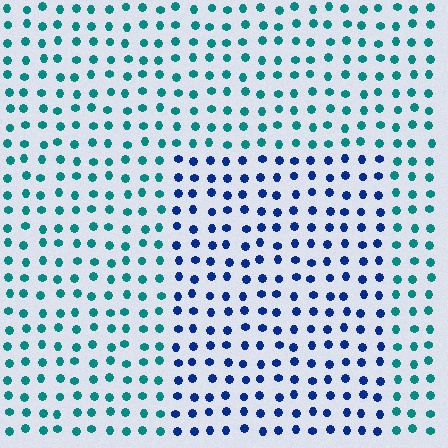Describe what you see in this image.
The image is filled with small teal elements in a uniform arrangement. A rectangle-shaped region is visible where the elements are tinted to a slightly different hue, forming a subtle color boundary.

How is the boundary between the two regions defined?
The boundary is defined purely by a slight shift in hue (about 48 degrees). Spacing, size, and orientation are identical on both sides.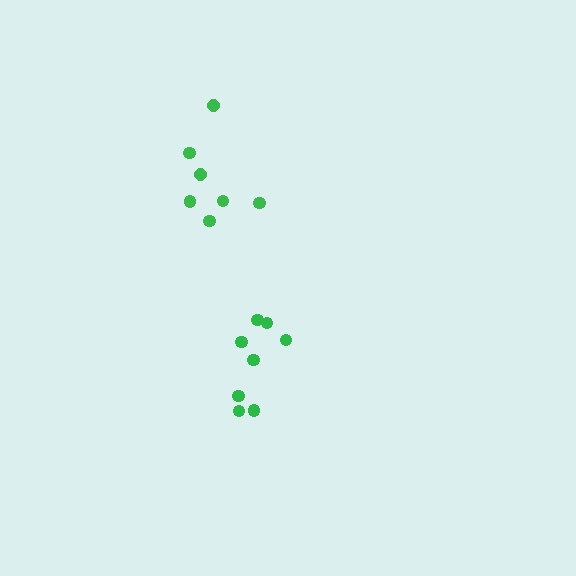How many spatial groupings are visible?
There are 2 spatial groupings.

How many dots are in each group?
Group 1: 7 dots, Group 2: 8 dots (15 total).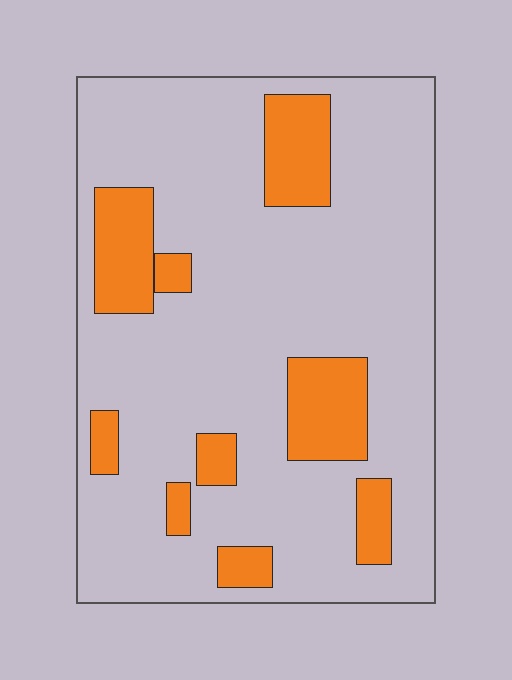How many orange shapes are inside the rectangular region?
9.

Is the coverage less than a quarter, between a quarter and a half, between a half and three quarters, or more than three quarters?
Less than a quarter.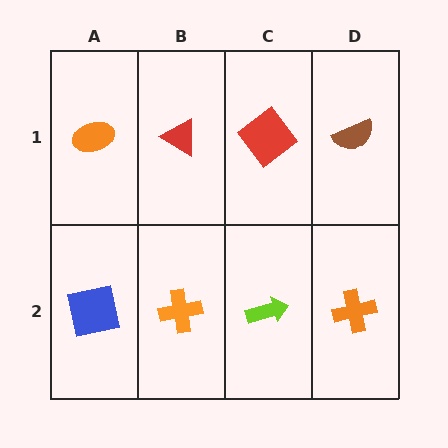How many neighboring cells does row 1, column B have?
3.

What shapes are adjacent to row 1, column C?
A lime arrow (row 2, column C), a red triangle (row 1, column B), a brown semicircle (row 1, column D).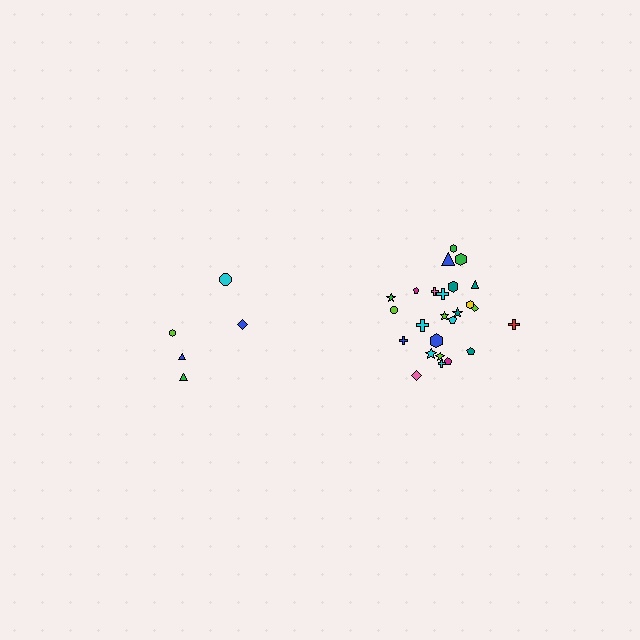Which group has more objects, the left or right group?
The right group.